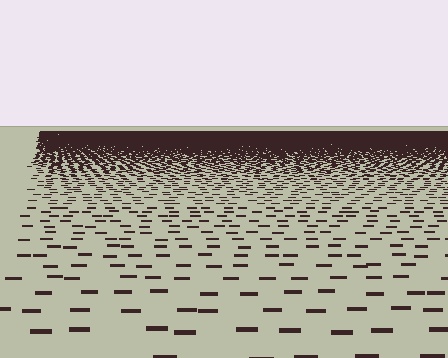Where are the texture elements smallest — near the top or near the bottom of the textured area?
Near the top.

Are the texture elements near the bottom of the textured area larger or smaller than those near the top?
Larger. Near the bottom, elements are closer to the viewer and appear at a bigger on-screen size.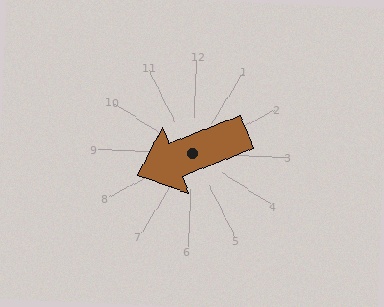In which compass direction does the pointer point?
Southwest.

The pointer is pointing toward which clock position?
Roughly 8 o'clock.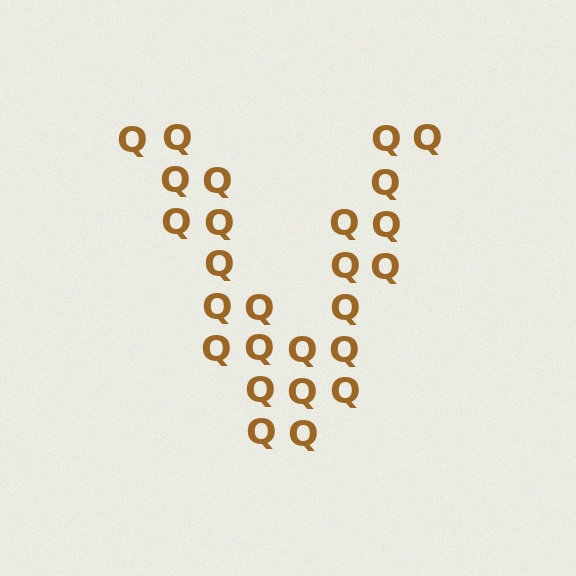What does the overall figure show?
The overall figure shows the letter V.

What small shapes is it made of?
It is made of small letter Q's.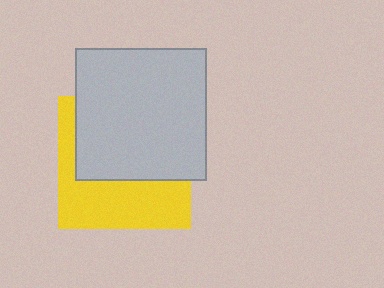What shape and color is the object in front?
The object in front is a light gray square.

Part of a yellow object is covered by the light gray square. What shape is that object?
It is a square.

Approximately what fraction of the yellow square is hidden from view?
Roughly 56% of the yellow square is hidden behind the light gray square.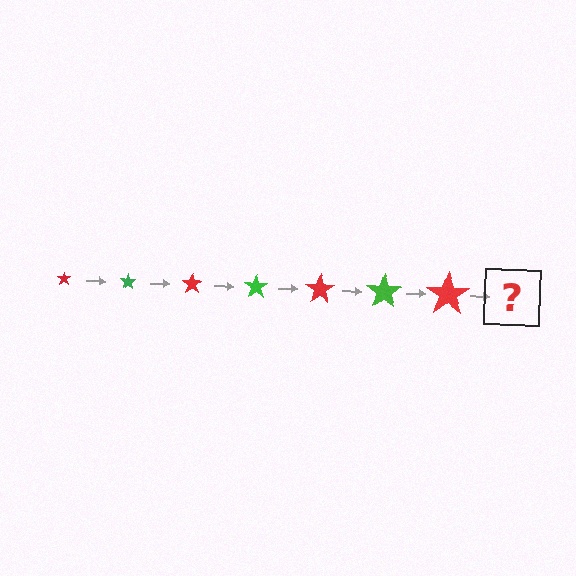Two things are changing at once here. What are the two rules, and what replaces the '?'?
The two rules are that the star grows larger each step and the color cycles through red and green. The '?' should be a green star, larger than the previous one.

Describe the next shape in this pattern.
It should be a green star, larger than the previous one.